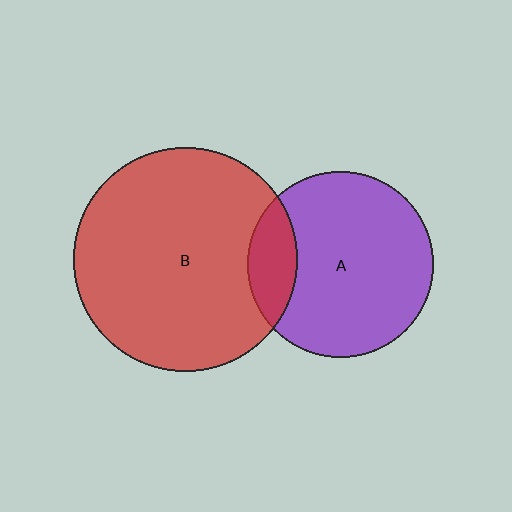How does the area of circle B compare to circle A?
Approximately 1.4 times.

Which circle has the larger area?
Circle B (red).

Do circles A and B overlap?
Yes.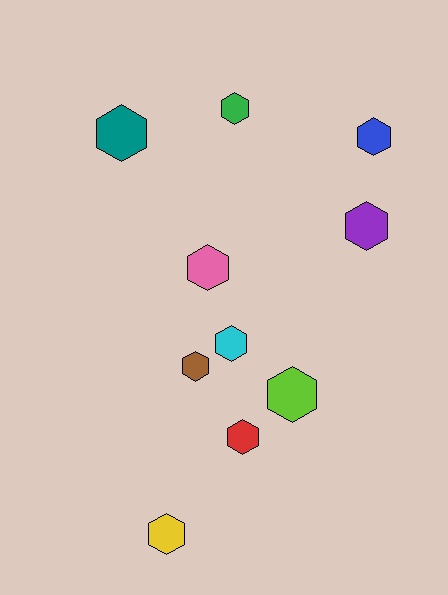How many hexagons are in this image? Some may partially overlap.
There are 10 hexagons.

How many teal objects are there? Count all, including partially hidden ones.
There is 1 teal object.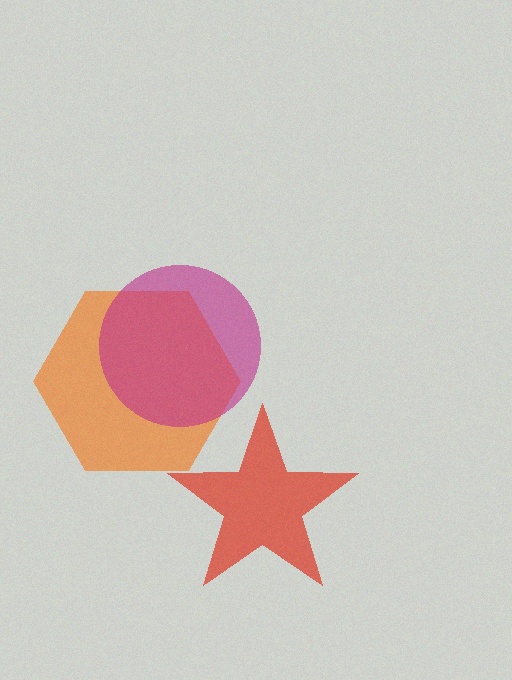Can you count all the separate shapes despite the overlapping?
Yes, there are 3 separate shapes.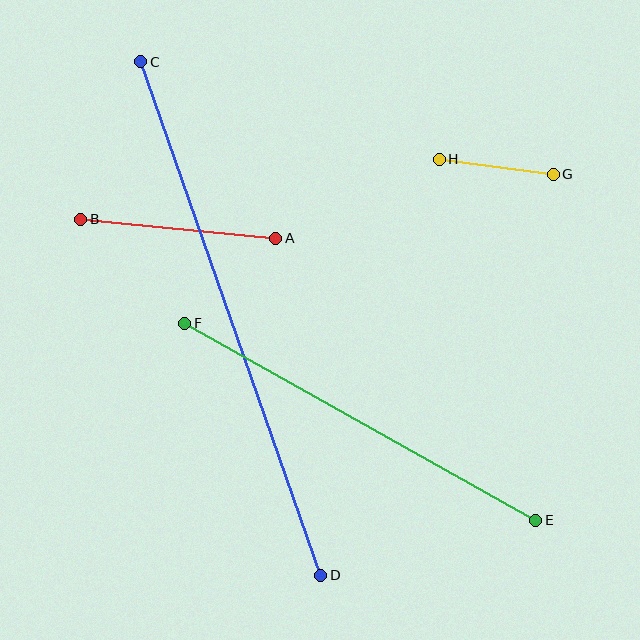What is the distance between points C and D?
The distance is approximately 544 pixels.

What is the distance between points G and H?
The distance is approximately 115 pixels.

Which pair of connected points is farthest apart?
Points C and D are farthest apart.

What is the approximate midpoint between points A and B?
The midpoint is at approximately (178, 229) pixels.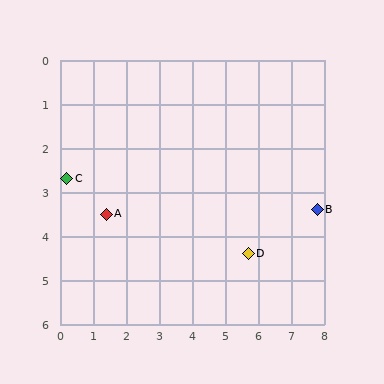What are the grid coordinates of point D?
Point D is at approximately (5.7, 4.4).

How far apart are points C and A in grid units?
Points C and A are about 1.4 grid units apart.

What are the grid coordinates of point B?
Point B is at approximately (7.8, 3.4).